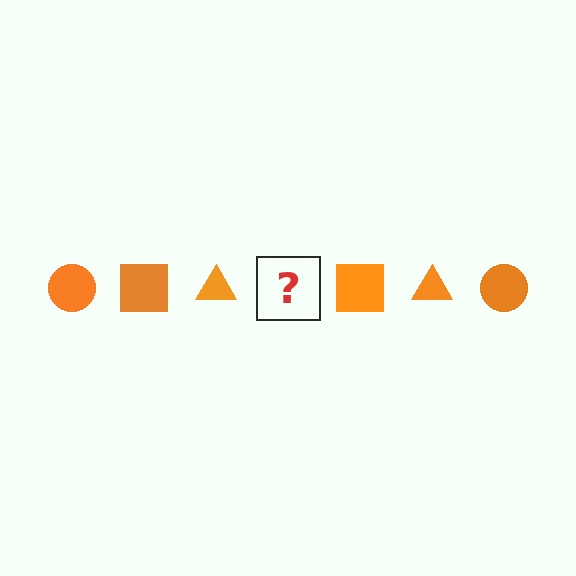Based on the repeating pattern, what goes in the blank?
The blank should be an orange circle.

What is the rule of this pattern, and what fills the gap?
The rule is that the pattern cycles through circle, square, triangle shapes in orange. The gap should be filled with an orange circle.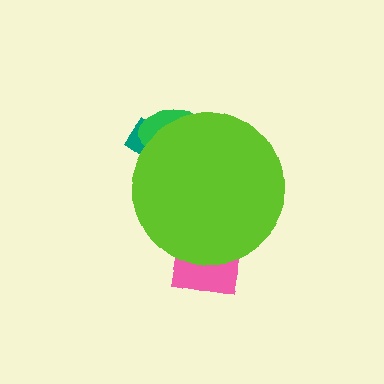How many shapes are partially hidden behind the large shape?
3 shapes are partially hidden.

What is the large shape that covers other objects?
A lime circle.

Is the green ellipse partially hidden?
Yes, the green ellipse is partially hidden behind the lime circle.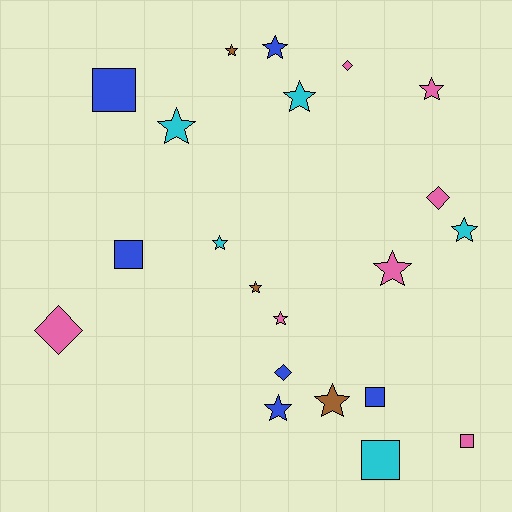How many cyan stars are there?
There are 4 cyan stars.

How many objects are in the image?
There are 21 objects.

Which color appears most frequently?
Pink, with 7 objects.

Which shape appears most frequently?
Star, with 12 objects.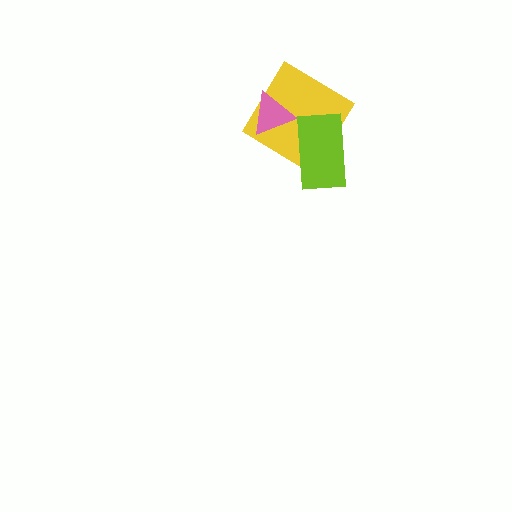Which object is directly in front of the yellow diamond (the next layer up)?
The pink triangle is directly in front of the yellow diamond.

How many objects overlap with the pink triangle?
1 object overlaps with the pink triangle.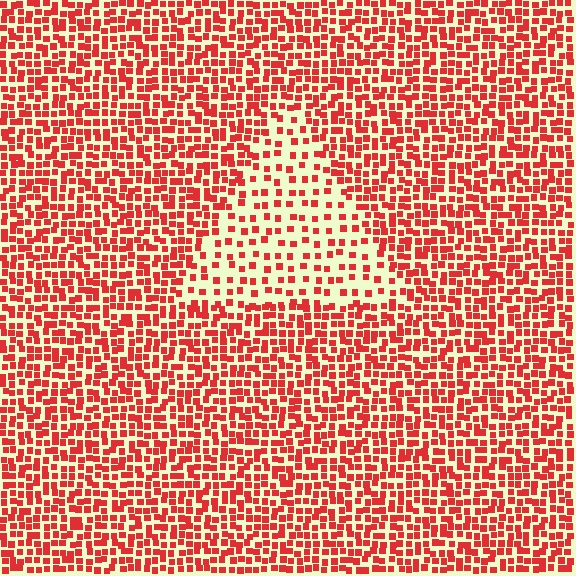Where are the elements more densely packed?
The elements are more densely packed outside the triangle boundary.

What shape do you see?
I see a triangle.